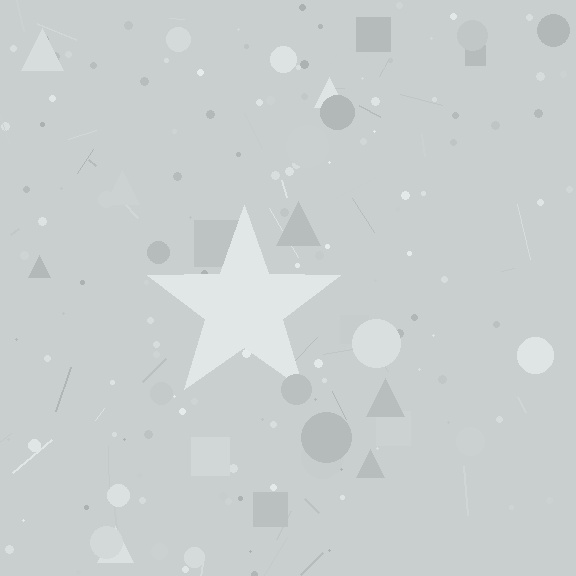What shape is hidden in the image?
A star is hidden in the image.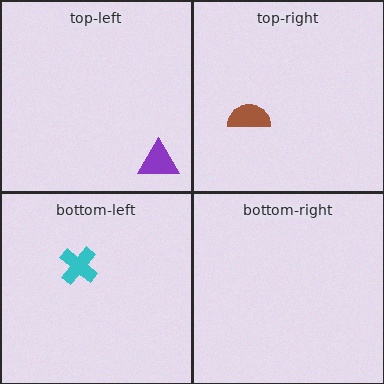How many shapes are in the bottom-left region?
1.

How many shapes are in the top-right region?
1.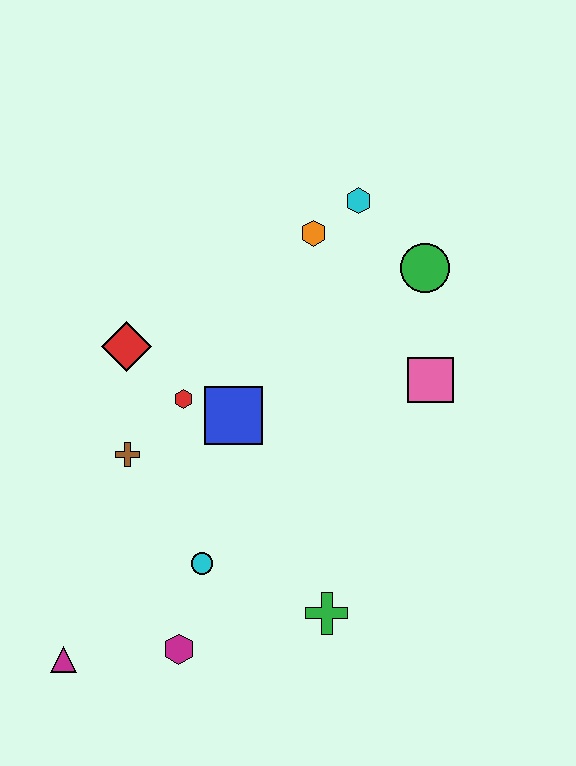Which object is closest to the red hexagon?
The blue square is closest to the red hexagon.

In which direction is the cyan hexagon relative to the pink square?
The cyan hexagon is above the pink square.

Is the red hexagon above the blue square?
Yes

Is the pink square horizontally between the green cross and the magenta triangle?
No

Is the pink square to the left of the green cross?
No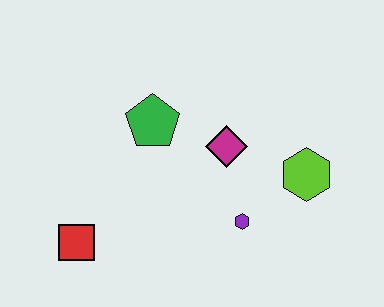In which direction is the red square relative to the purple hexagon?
The red square is to the left of the purple hexagon.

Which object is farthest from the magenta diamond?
The red square is farthest from the magenta diamond.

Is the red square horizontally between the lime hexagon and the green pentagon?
No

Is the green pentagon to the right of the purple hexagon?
No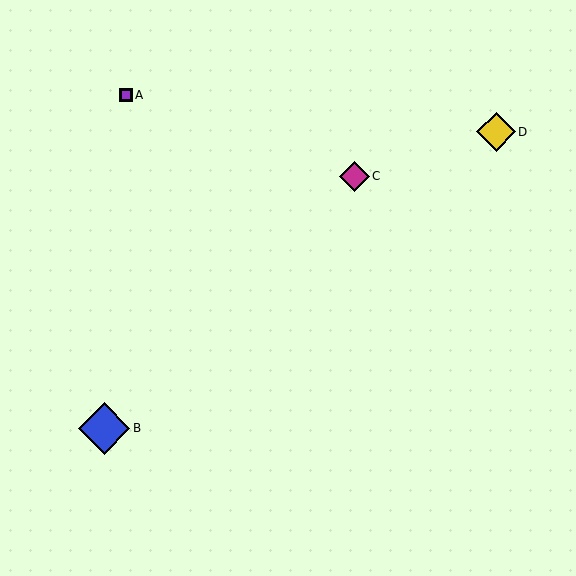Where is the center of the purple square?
The center of the purple square is at (126, 95).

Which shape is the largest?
The blue diamond (labeled B) is the largest.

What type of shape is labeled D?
Shape D is a yellow diamond.